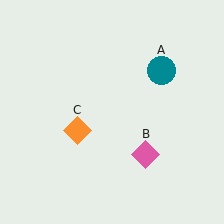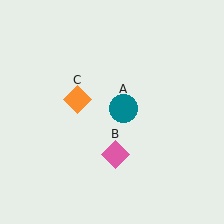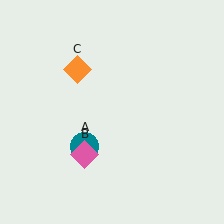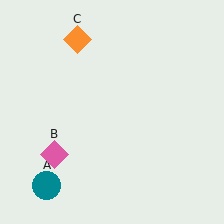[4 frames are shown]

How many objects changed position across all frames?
3 objects changed position: teal circle (object A), pink diamond (object B), orange diamond (object C).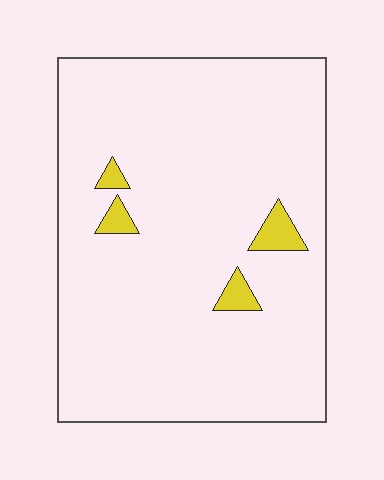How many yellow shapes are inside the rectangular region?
4.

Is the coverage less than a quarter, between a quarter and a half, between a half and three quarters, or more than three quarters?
Less than a quarter.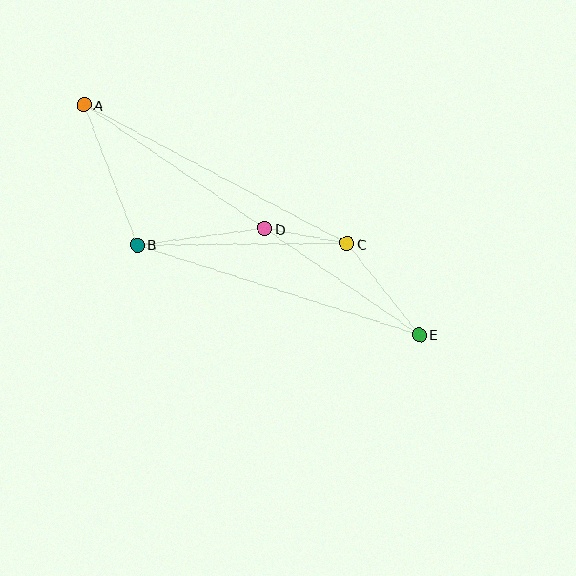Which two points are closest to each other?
Points C and D are closest to each other.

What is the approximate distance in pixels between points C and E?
The distance between C and E is approximately 116 pixels.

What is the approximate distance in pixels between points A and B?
The distance between A and B is approximately 150 pixels.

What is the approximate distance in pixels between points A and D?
The distance between A and D is approximately 219 pixels.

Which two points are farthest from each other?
Points A and E are farthest from each other.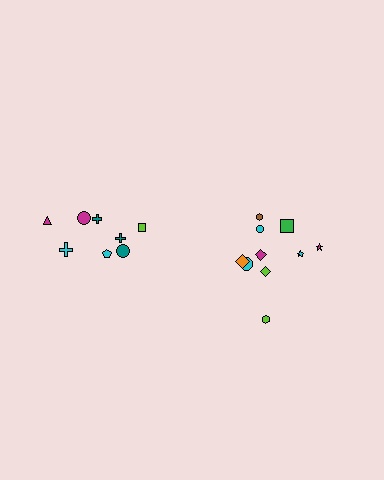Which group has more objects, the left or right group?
The right group.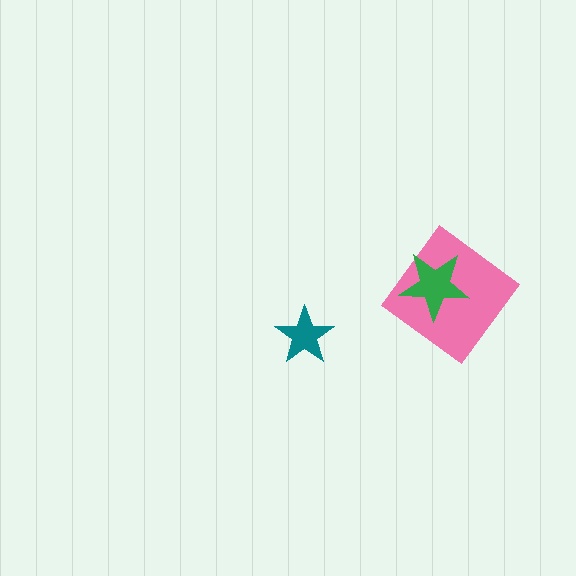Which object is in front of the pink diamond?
The green star is in front of the pink diamond.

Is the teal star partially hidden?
No, no other shape covers it.